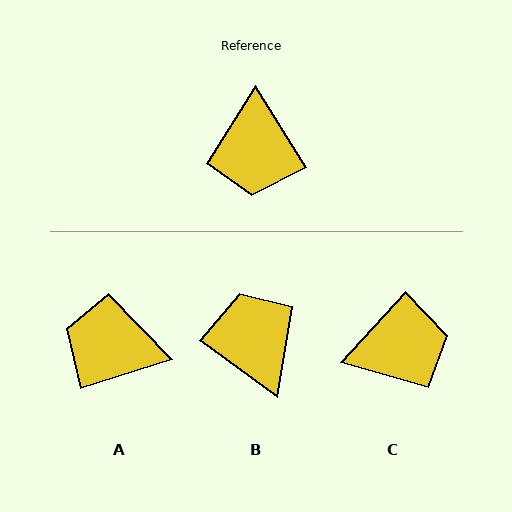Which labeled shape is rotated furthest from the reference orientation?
B, about 158 degrees away.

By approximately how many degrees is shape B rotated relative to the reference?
Approximately 158 degrees clockwise.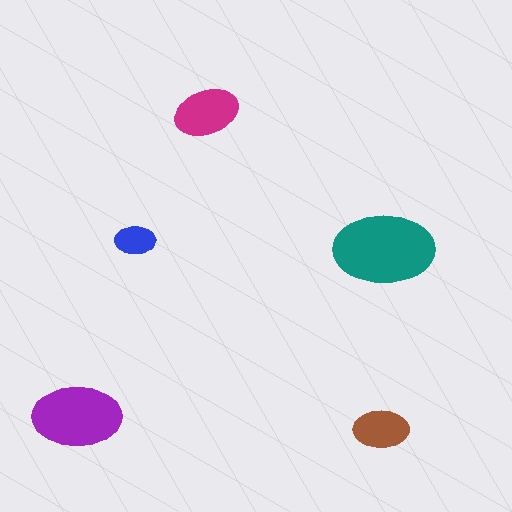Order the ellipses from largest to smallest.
the teal one, the purple one, the magenta one, the brown one, the blue one.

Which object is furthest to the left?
The purple ellipse is leftmost.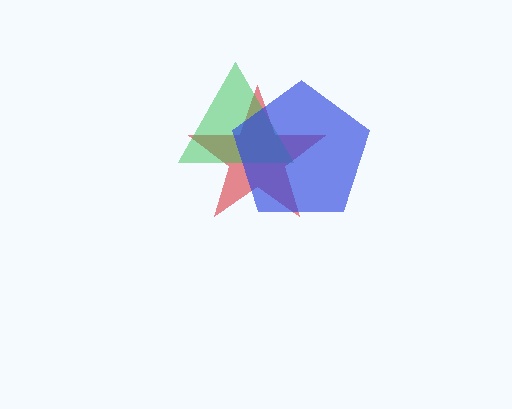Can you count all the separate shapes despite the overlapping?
Yes, there are 3 separate shapes.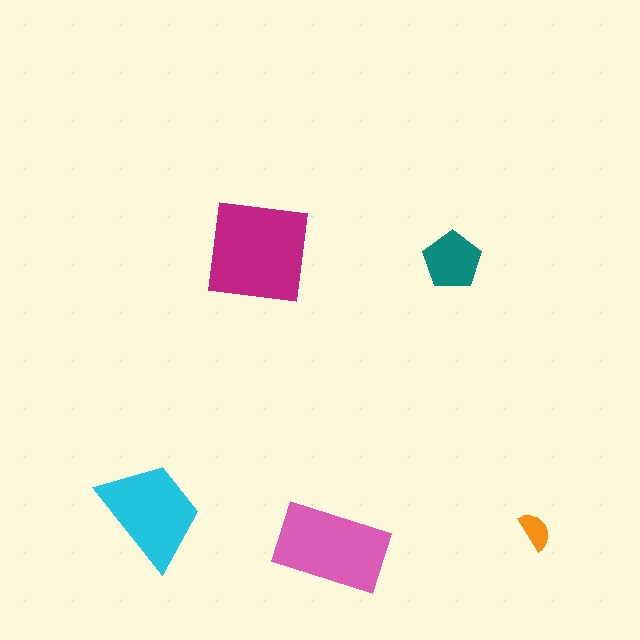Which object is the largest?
The magenta square.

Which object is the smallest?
The orange semicircle.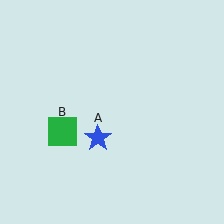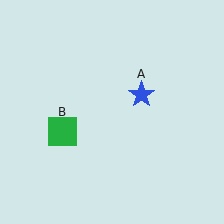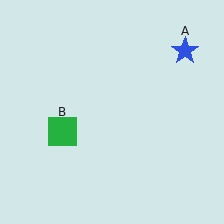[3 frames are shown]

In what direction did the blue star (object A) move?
The blue star (object A) moved up and to the right.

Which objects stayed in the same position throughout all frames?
Green square (object B) remained stationary.